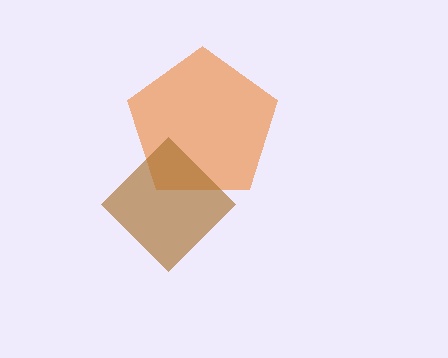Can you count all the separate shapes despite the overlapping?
Yes, there are 2 separate shapes.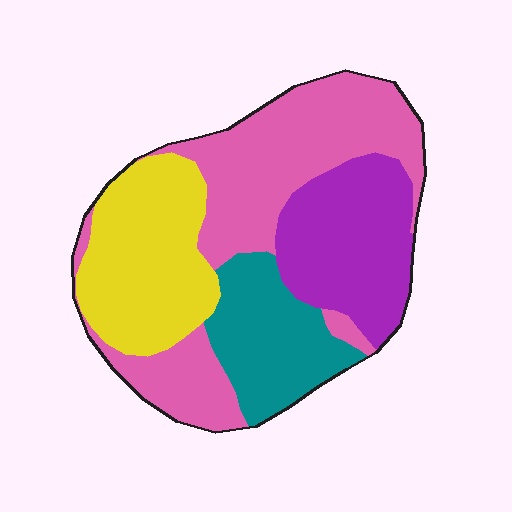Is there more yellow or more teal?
Yellow.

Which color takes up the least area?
Teal, at roughly 15%.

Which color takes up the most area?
Pink, at roughly 40%.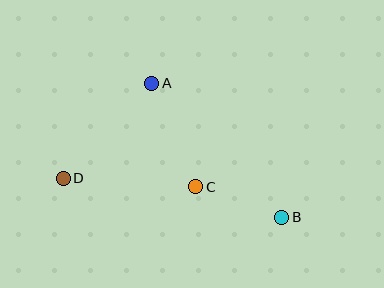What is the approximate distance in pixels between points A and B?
The distance between A and B is approximately 187 pixels.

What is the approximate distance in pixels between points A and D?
The distance between A and D is approximately 130 pixels.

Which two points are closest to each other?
Points B and C are closest to each other.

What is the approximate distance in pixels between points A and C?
The distance between A and C is approximately 113 pixels.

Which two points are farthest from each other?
Points B and D are farthest from each other.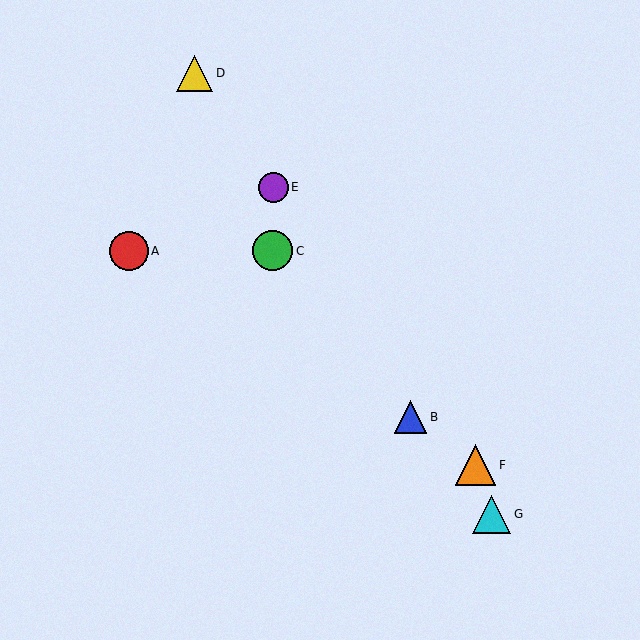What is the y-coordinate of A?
Object A is at y≈251.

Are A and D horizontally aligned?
No, A is at y≈251 and D is at y≈73.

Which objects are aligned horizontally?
Objects A, C are aligned horizontally.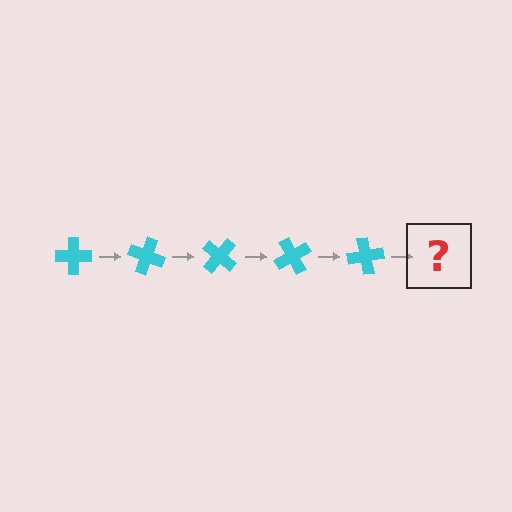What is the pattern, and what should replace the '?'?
The pattern is that the cross rotates 20 degrees each step. The '?' should be a cyan cross rotated 100 degrees.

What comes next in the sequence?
The next element should be a cyan cross rotated 100 degrees.